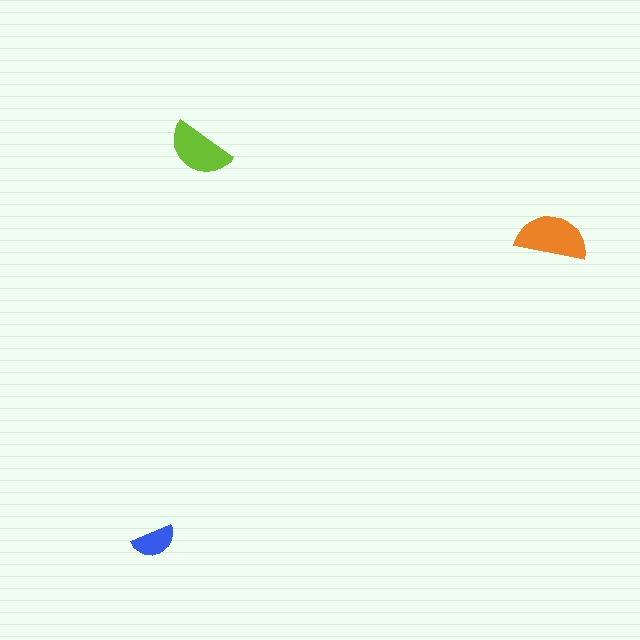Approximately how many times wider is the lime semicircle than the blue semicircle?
About 1.5 times wider.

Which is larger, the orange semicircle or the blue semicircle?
The orange one.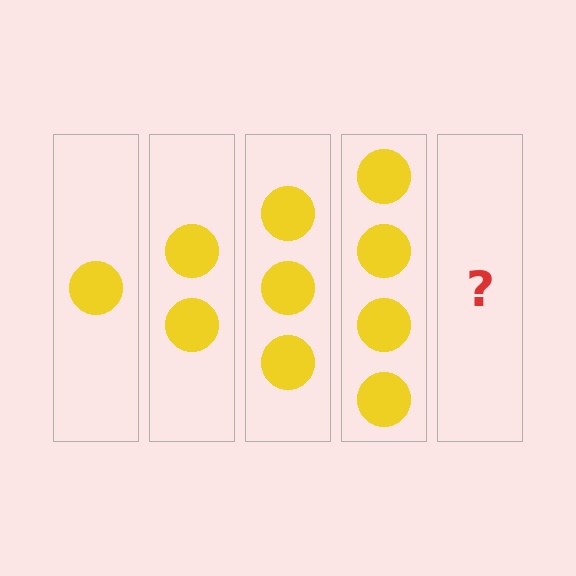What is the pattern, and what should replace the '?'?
The pattern is that each step adds one more circle. The '?' should be 5 circles.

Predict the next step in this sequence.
The next step is 5 circles.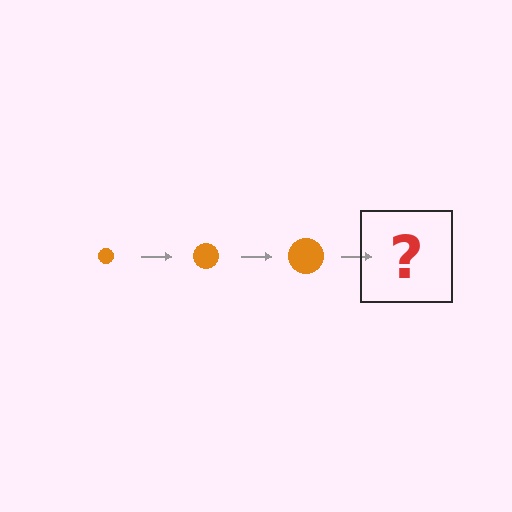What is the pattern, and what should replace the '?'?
The pattern is that the circle gets progressively larger each step. The '?' should be an orange circle, larger than the previous one.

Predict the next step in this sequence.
The next step is an orange circle, larger than the previous one.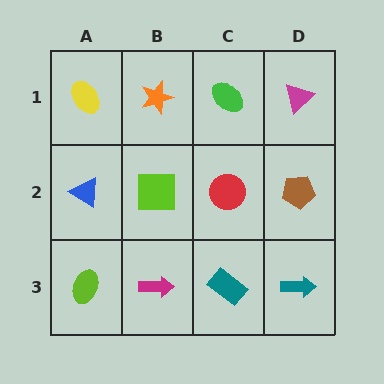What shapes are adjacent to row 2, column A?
A yellow ellipse (row 1, column A), a lime ellipse (row 3, column A), a lime square (row 2, column B).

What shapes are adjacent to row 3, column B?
A lime square (row 2, column B), a lime ellipse (row 3, column A), a teal rectangle (row 3, column C).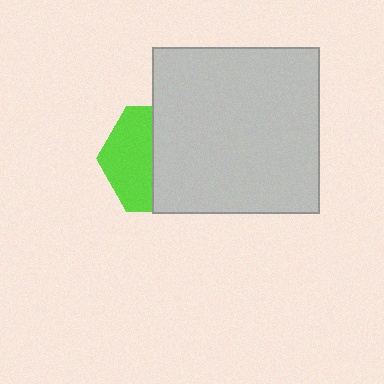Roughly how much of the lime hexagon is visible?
A small part of it is visible (roughly 44%).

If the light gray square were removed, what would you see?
You would see the complete lime hexagon.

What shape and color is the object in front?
The object in front is a light gray square.